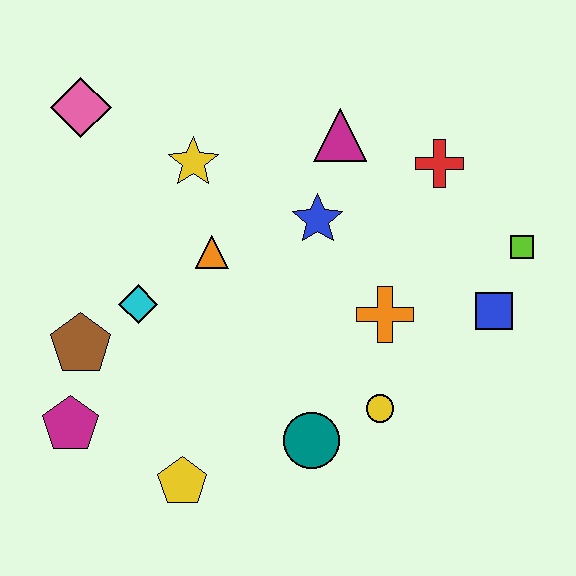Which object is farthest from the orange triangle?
The lime square is farthest from the orange triangle.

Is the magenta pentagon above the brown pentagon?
No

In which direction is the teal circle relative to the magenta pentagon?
The teal circle is to the right of the magenta pentagon.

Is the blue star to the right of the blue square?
No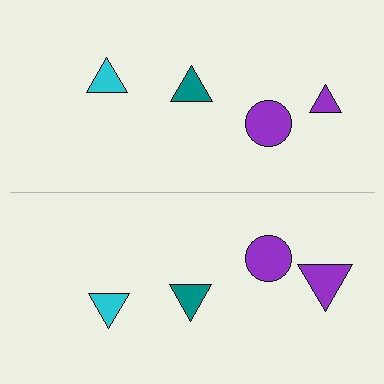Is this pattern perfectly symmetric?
No, the pattern is not perfectly symmetric. The purple triangle on the bottom side has a different size than its mirror counterpart.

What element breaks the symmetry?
The purple triangle on the bottom side has a different size than its mirror counterpart.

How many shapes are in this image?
There are 8 shapes in this image.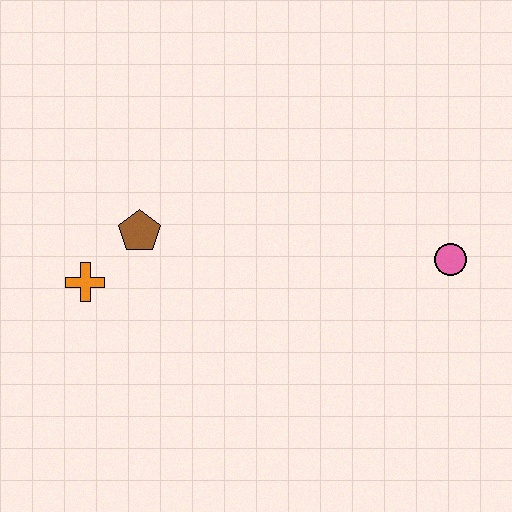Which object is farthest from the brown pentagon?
The pink circle is farthest from the brown pentagon.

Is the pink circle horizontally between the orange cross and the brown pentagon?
No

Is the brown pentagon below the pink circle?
No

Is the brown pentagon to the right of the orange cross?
Yes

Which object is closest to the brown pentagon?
The orange cross is closest to the brown pentagon.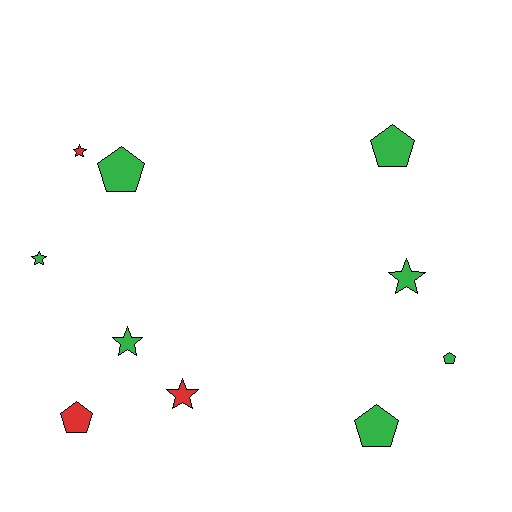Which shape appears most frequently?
Pentagon, with 5 objects.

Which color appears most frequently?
Green, with 7 objects.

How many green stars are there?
There are 3 green stars.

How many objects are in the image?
There are 10 objects.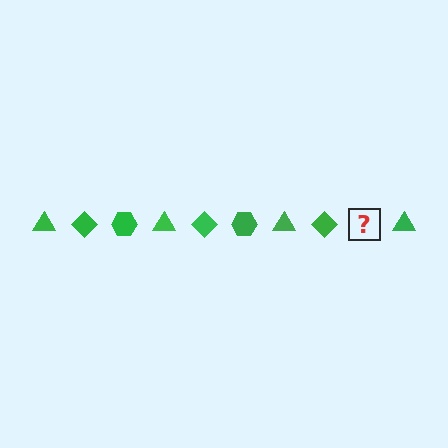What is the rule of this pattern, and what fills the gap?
The rule is that the pattern cycles through triangle, diamond, hexagon shapes in green. The gap should be filled with a green hexagon.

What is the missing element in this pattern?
The missing element is a green hexagon.